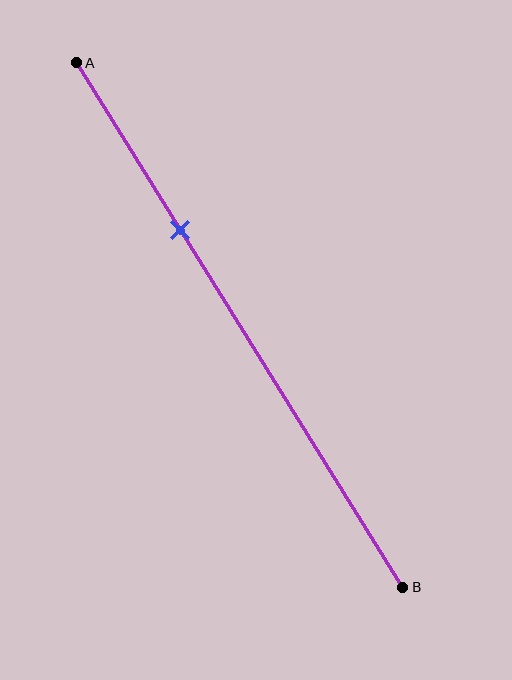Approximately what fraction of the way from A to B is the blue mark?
The blue mark is approximately 30% of the way from A to B.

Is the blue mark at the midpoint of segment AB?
No, the mark is at about 30% from A, not at the 50% midpoint.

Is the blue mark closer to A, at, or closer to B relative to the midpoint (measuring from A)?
The blue mark is closer to point A than the midpoint of segment AB.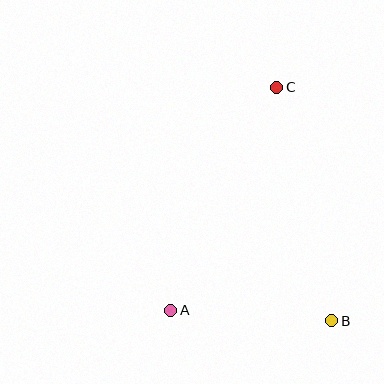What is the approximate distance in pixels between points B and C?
The distance between B and C is approximately 240 pixels.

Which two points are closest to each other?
Points A and B are closest to each other.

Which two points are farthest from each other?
Points A and C are farthest from each other.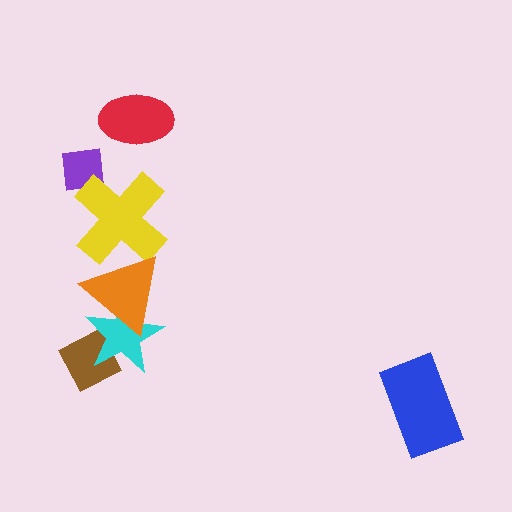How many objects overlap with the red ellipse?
0 objects overlap with the red ellipse.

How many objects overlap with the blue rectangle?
0 objects overlap with the blue rectangle.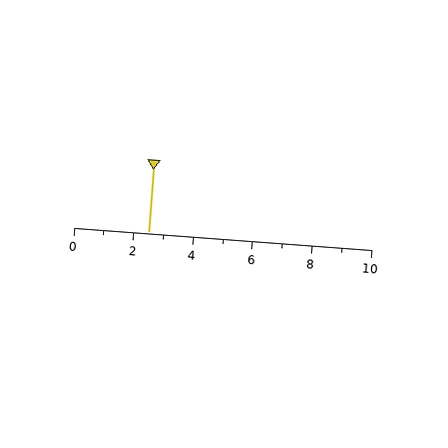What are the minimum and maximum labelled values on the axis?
The axis runs from 0 to 10.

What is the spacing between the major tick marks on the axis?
The major ticks are spaced 2 apart.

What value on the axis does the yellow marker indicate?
The marker indicates approximately 2.5.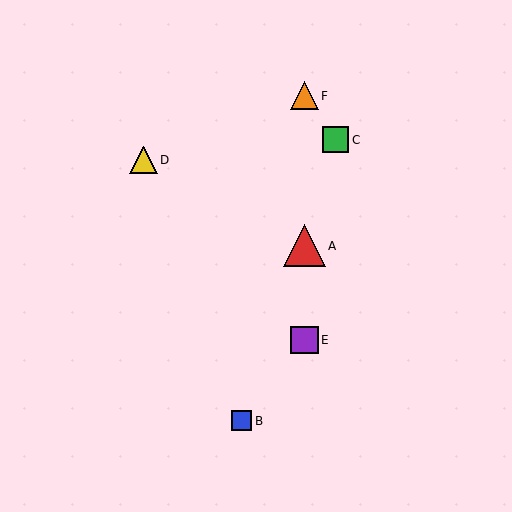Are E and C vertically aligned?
No, E is at x≈304 and C is at x≈336.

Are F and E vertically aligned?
Yes, both are at x≈304.